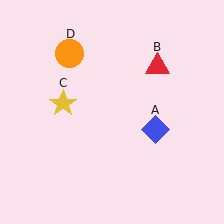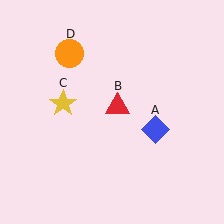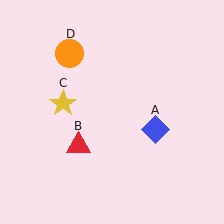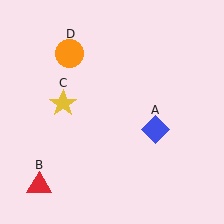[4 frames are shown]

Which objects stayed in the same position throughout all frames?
Blue diamond (object A) and yellow star (object C) and orange circle (object D) remained stationary.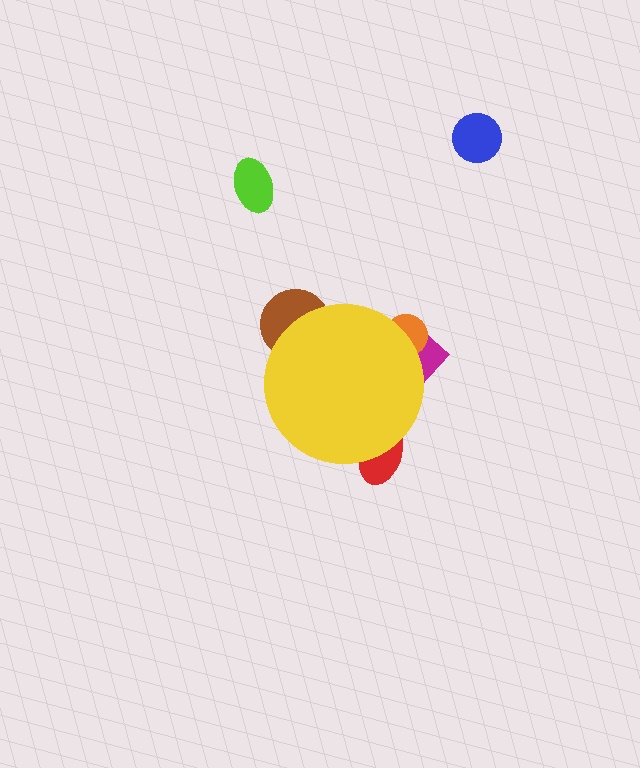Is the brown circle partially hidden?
Yes, the brown circle is partially hidden behind the yellow circle.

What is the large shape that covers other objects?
A yellow circle.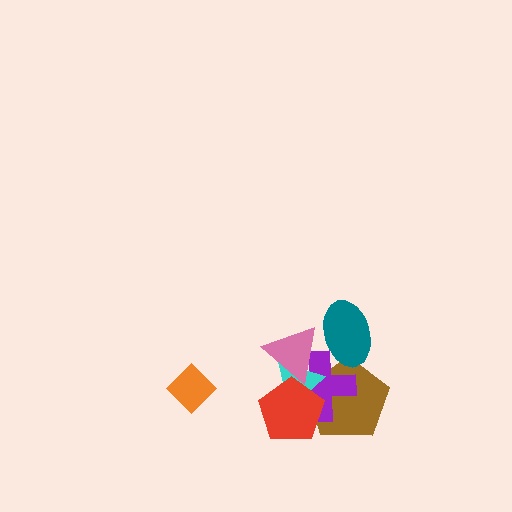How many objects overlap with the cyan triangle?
4 objects overlap with the cyan triangle.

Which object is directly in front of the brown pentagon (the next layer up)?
The purple cross is directly in front of the brown pentagon.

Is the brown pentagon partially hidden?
Yes, it is partially covered by another shape.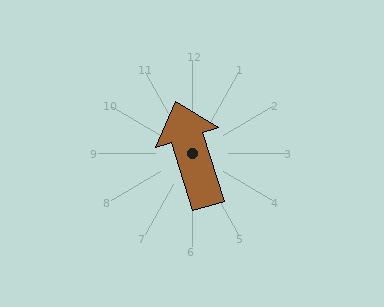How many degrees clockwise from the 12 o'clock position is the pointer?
Approximately 343 degrees.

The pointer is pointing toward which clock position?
Roughly 11 o'clock.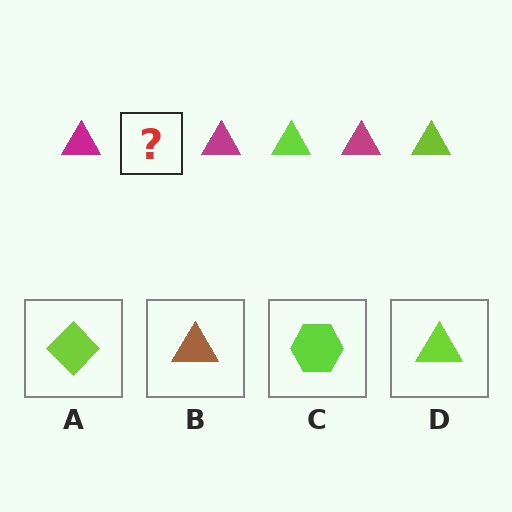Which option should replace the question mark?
Option D.